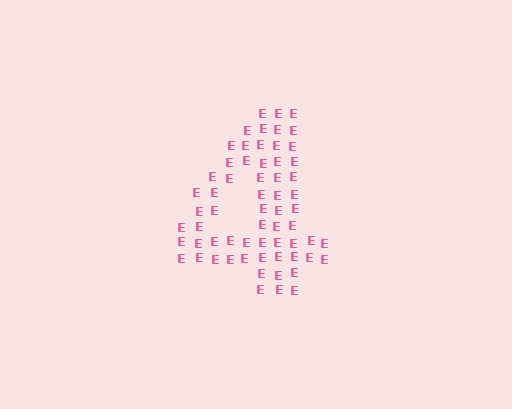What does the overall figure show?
The overall figure shows the digit 4.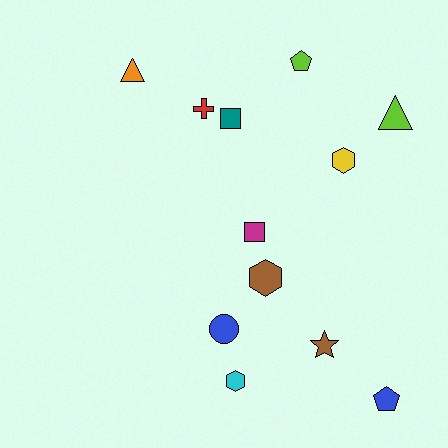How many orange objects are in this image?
There is 1 orange object.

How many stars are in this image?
There is 1 star.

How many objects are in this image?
There are 12 objects.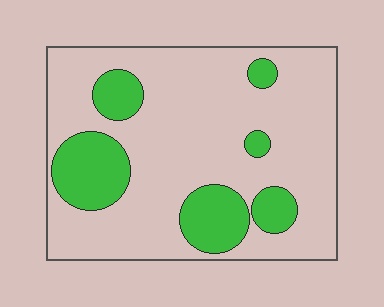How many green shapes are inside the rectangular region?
6.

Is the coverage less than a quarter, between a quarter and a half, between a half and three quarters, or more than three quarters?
Less than a quarter.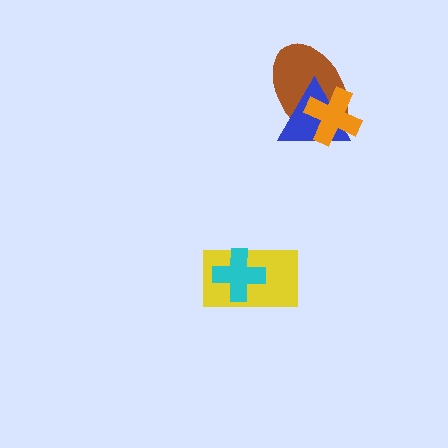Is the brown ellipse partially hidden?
Yes, it is partially covered by another shape.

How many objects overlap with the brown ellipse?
2 objects overlap with the brown ellipse.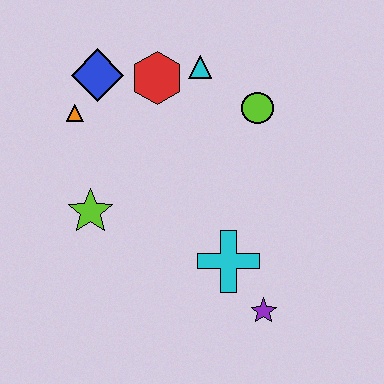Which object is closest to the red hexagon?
The cyan triangle is closest to the red hexagon.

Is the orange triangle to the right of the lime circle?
No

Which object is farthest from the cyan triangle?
The purple star is farthest from the cyan triangle.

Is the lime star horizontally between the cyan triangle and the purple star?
No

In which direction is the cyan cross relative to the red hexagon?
The cyan cross is below the red hexagon.